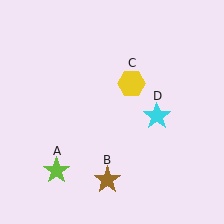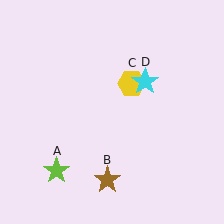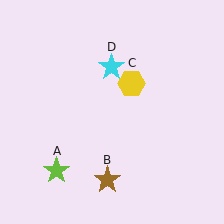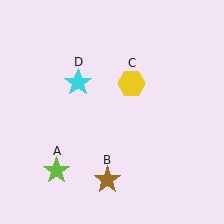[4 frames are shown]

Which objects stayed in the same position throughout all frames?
Lime star (object A) and brown star (object B) and yellow hexagon (object C) remained stationary.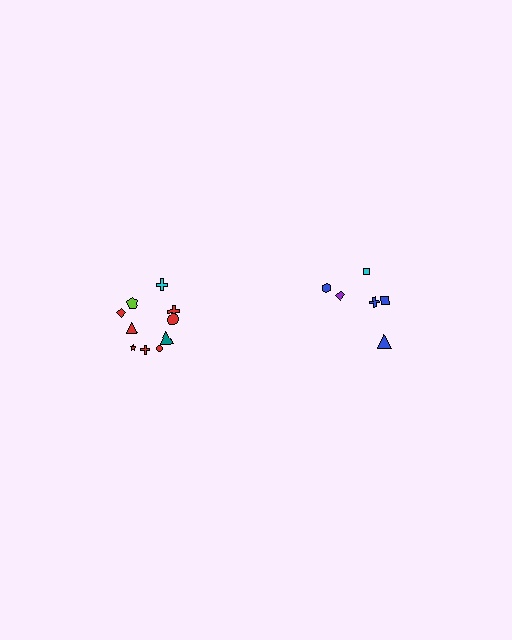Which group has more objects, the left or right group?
The left group.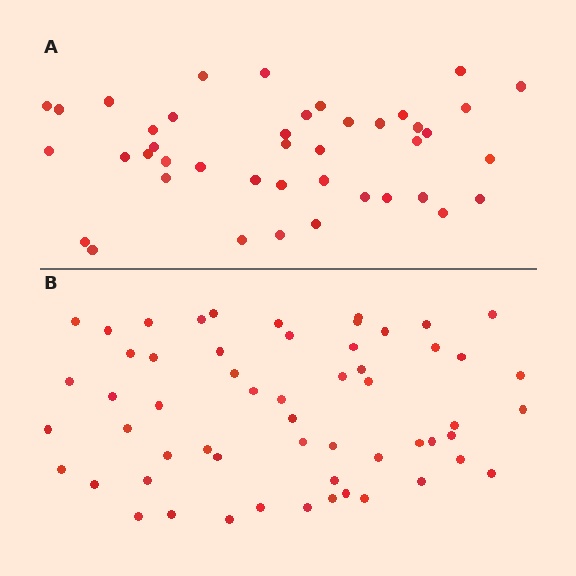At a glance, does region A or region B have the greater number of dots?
Region B (the bottom region) has more dots.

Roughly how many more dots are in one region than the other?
Region B has approximately 15 more dots than region A.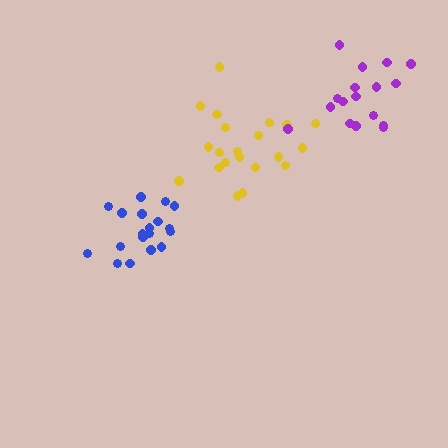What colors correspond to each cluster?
The clusters are colored: blue, yellow, purple.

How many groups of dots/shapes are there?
There are 3 groups.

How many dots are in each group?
Group 1: 19 dots, Group 2: 21 dots, Group 3: 17 dots (57 total).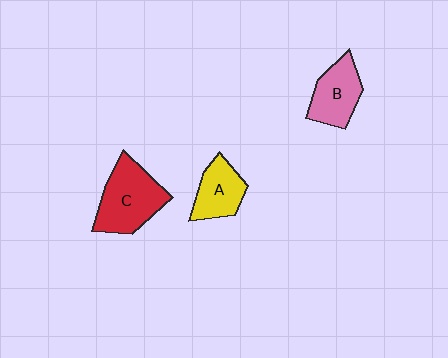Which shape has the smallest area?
Shape A (yellow).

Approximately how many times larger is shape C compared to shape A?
Approximately 1.5 times.